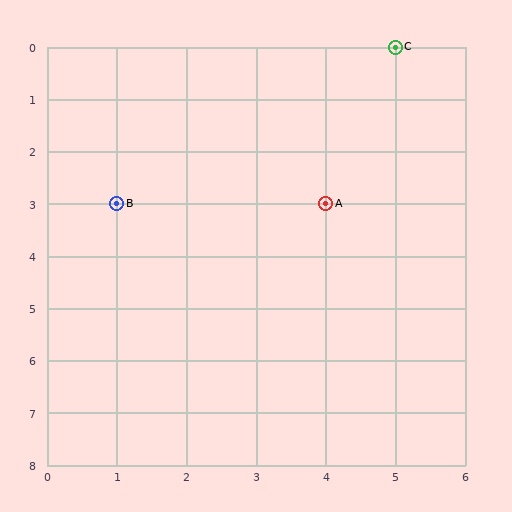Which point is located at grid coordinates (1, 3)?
Point B is at (1, 3).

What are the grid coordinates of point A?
Point A is at grid coordinates (4, 3).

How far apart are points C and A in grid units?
Points C and A are 1 column and 3 rows apart (about 3.2 grid units diagonally).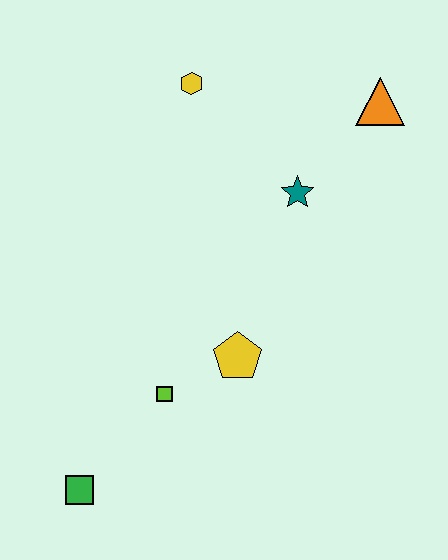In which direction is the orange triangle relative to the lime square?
The orange triangle is above the lime square.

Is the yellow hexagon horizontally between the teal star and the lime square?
Yes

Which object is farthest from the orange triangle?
The green square is farthest from the orange triangle.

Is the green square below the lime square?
Yes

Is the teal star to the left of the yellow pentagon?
No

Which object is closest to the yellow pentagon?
The lime square is closest to the yellow pentagon.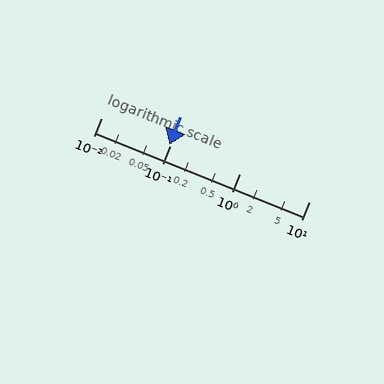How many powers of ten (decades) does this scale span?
The scale spans 3 decades, from 0.01 to 10.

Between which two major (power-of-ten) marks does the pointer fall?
The pointer is between 0.01 and 0.1.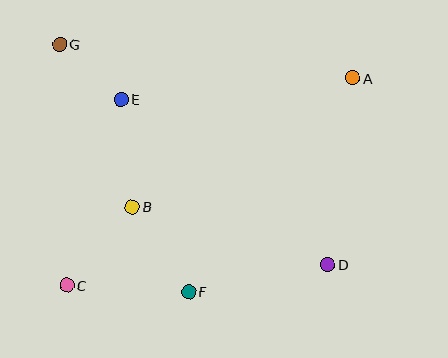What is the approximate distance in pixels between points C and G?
The distance between C and G is approximately 241 pixels.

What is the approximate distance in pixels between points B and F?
The distance between B and F is approximately 102 pixels.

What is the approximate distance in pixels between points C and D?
The distance between C and D is approximately 262 pixels.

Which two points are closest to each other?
Points E and G are closest to each other.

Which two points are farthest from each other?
Points A and C are farthest from each other.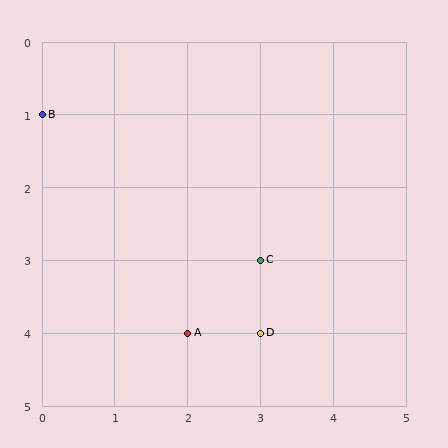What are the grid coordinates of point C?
Point C is at grid coordinates (3, 3).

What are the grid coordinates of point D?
Point D is at grid coordinates (3, 4).